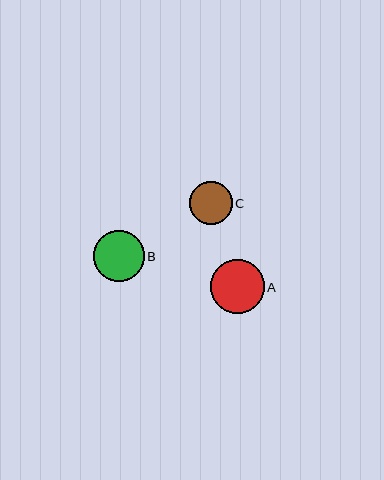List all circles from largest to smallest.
From largest to smallest: A, B, C.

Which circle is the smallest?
Circle C is the smallest with a size of approximately 43 pixels.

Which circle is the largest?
Circle A is the largest with a size of approximately 54 pixels.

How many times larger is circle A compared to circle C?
Circle A is approximately 1.3 times the size of circle C.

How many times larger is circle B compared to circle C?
Circle B is approximately 1.2 times the size of circle C.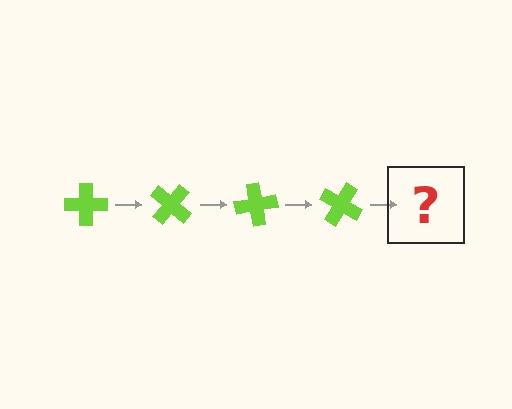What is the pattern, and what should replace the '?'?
The pattern is that the cross rotates 40 degrees each step. The '?' should be a lime cross rotated 160 degrees.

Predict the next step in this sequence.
The next step is a lime cross rotated 160 degrees.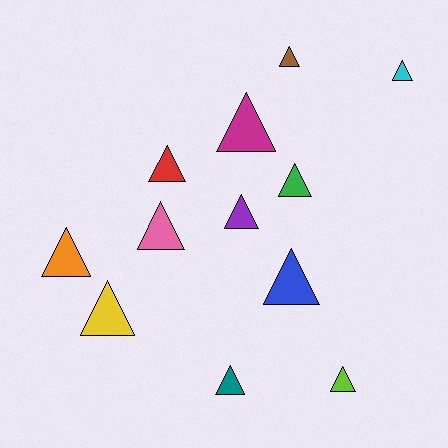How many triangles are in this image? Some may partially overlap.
There are 12 triangles.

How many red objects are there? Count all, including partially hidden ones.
There is 1 red object.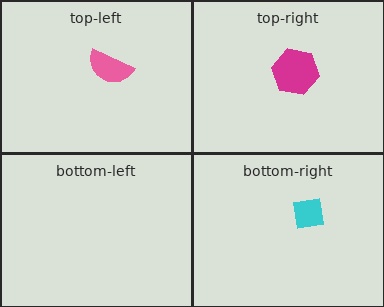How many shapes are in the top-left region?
1.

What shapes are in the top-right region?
The magenta hexagon.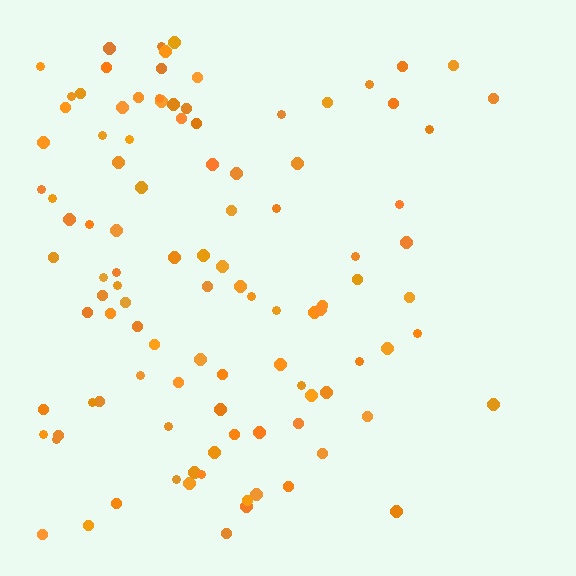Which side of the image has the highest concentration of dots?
The left.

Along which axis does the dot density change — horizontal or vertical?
Horizontal.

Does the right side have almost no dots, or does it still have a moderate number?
Still a moderate number, just noticeably fewer than the left.